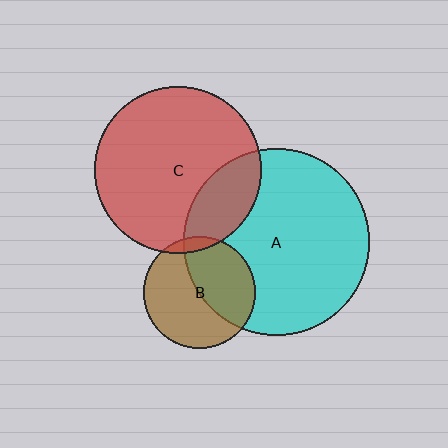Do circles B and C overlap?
Yes.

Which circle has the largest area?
Circle A (cyan).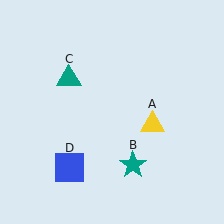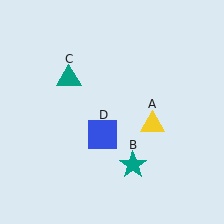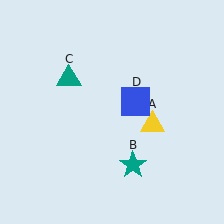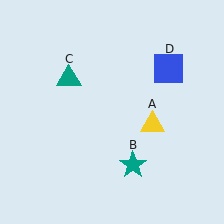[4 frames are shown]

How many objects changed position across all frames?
1 object changed position: blue square (object D).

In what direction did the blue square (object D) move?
The blue square (object D) moved up and to the right.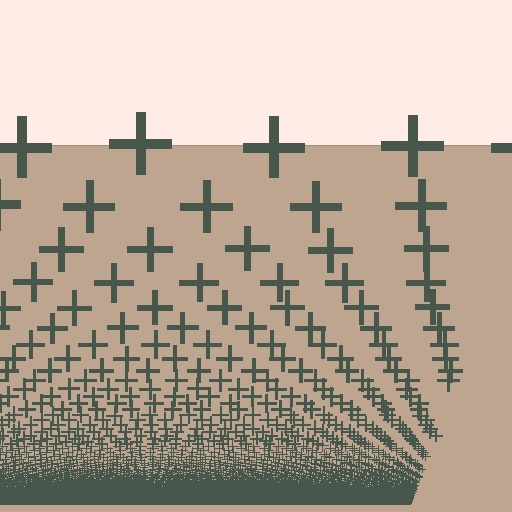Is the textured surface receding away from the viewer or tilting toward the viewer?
The surface appears to tilt toward the viewer. Texture elements get larger and sparser toward the top.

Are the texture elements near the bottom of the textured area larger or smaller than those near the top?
Smaller. The gradient is inverted — elements near the bottom are smaller and denser.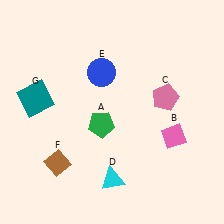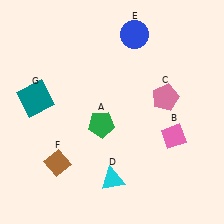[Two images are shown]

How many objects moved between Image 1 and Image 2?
1 object moved between the two images.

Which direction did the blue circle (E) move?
The blue circle (E) moved up.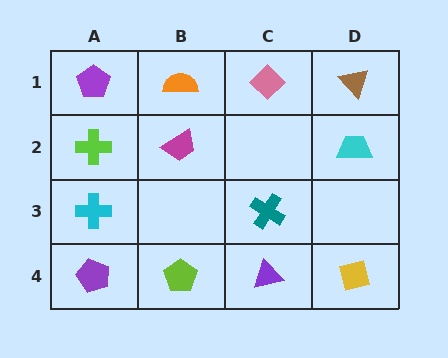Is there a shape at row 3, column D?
No, that cell is empty.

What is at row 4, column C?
A purple triangle.